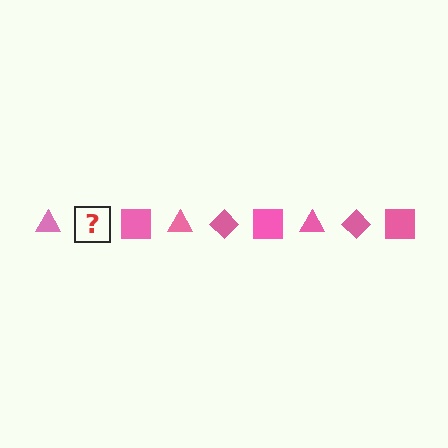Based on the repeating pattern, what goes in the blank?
The blank should be a pink diamond.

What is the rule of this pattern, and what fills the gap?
The rule is that the pattern cycles through triangle, diamond, square shapes in pink. The gap should be filled with a pink diamond.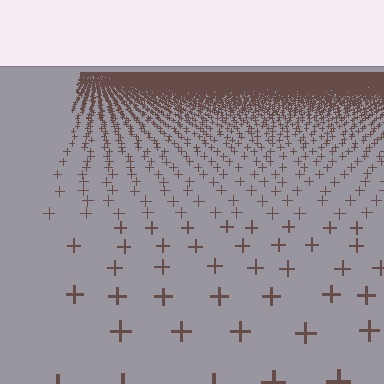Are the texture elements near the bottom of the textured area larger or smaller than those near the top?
Larger. Near the bottom, elements are closer to the viewer and appear at a bigger on-screen size.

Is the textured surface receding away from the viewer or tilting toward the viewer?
The surface is receding away from the viewer. Texture elements get smaller and denser toward the top.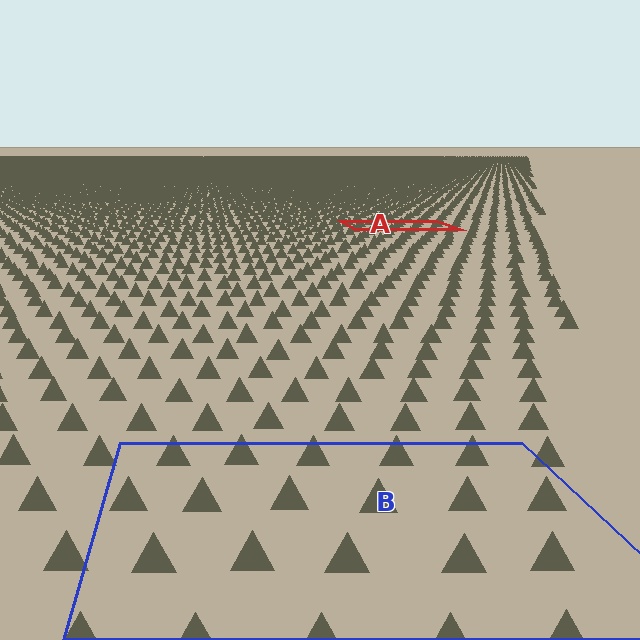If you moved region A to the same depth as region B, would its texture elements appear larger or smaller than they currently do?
They would appear larger. At a closer depth, the same texture elements are projected at a bigger on-screen size.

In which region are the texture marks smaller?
The texture marks are smaller in region A, because it is farther away.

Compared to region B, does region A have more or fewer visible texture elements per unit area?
Region A has more texture elements per unit area — they are packed more densely because it is farther away.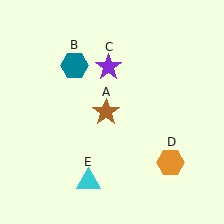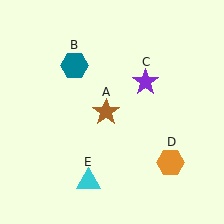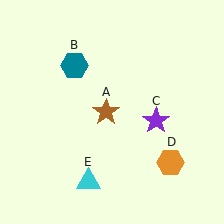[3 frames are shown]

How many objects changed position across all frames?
1 object changed position: purple star (object C).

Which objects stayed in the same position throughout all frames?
Brown star (object A) and teal hexagon (object B) and orange hexagon (object D) and cyan triangle (object E) remained stationary.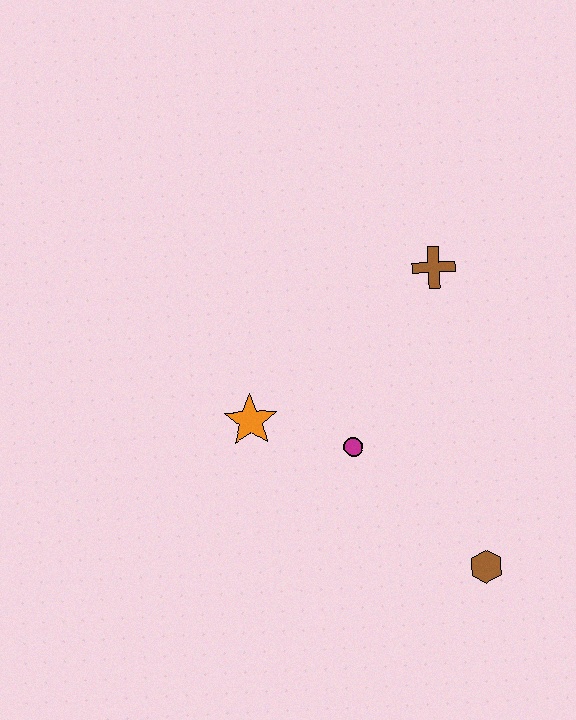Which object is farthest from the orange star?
The brown hexagon is farthest from the orange star.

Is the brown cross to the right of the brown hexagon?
No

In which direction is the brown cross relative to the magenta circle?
The brown cross is above the magenta circle.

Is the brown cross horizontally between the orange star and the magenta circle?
No